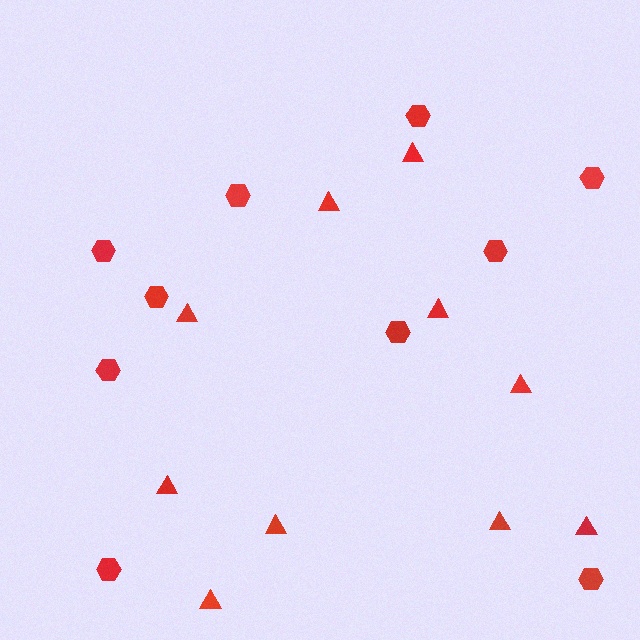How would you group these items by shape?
There are 2 groups: one group of triangles (10) and one group of hexagons (10).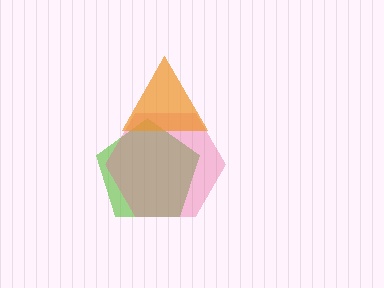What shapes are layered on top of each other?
The layered shapes are: a lime pentagon, a pink hexagon, an orange triangle.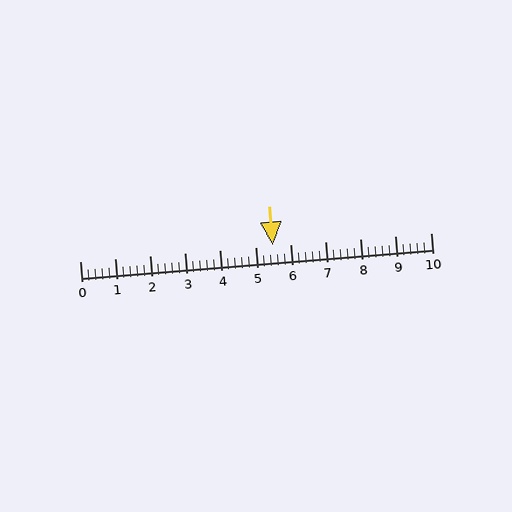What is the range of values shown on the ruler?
The ruler shows values from 0 to 10.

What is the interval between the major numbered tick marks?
The major tick marks are spaced 1 units apart.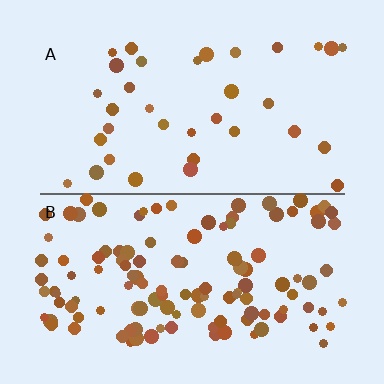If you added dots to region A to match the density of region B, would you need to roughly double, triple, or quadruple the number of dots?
Approximately triple.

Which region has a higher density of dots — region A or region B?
B (the bottom).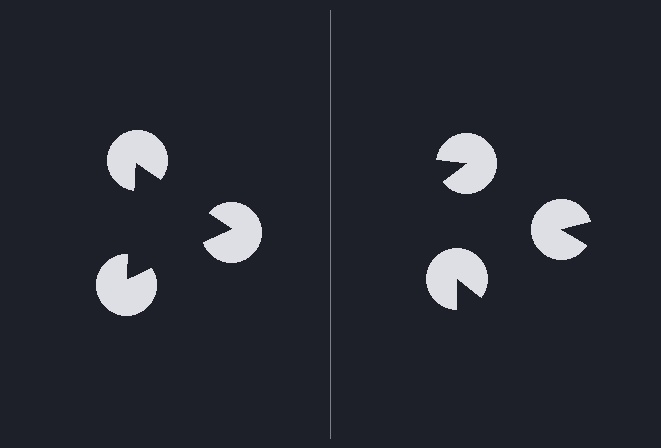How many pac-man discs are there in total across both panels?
6 — 3 on each side.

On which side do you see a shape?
An illusory triangle appears on the left side. On the right side the wedge cuts are rotated, so no coherent shape forms.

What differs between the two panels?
The pac-man discs are positioned identically on both sides; only the wedge orientations differ. On the left they align to a triangle; on the right they are misaligned.